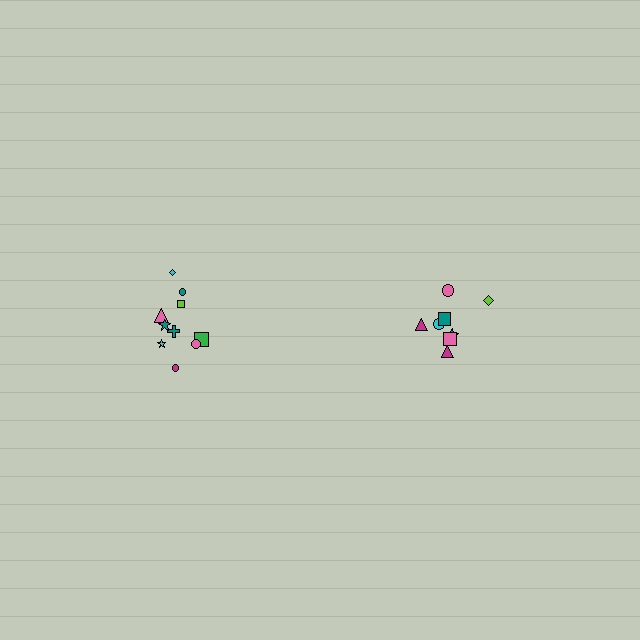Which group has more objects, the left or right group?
The left group.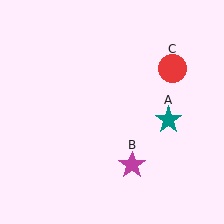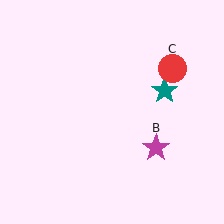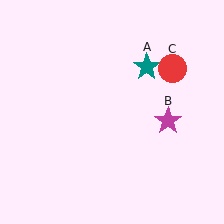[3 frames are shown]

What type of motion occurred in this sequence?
The teal star (object A), magenta star (object B) rotated counterclockwise around the center of the scene.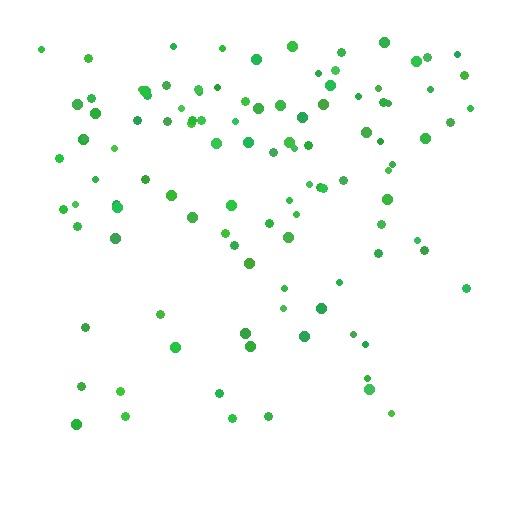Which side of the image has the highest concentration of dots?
The top.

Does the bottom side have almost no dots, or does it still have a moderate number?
Still a moderate number, just noticeably fewer than the top.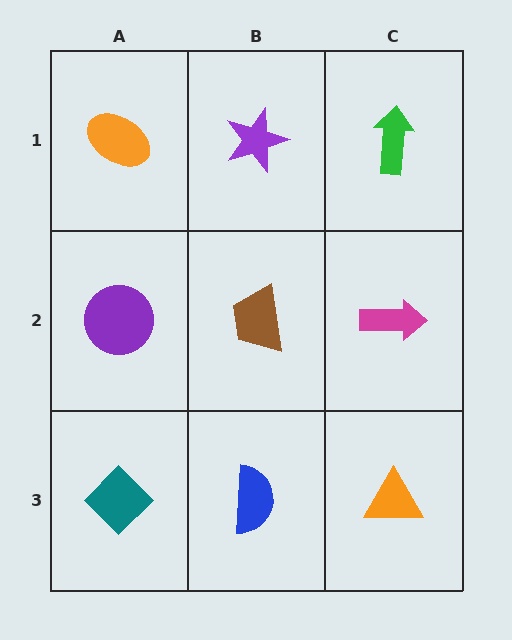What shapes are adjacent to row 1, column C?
A magenta arrow (row 2, column C), a purple star (row 1, column B).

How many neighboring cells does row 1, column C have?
2.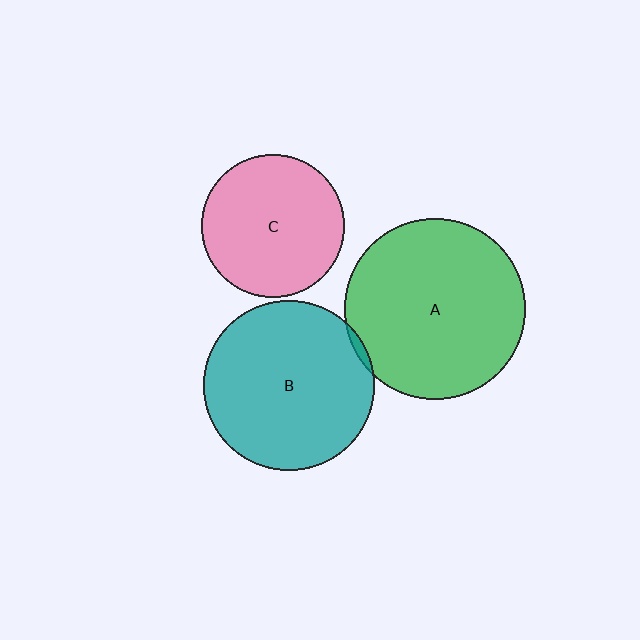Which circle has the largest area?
Circle A (green).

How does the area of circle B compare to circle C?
Approximately 1.4 times.